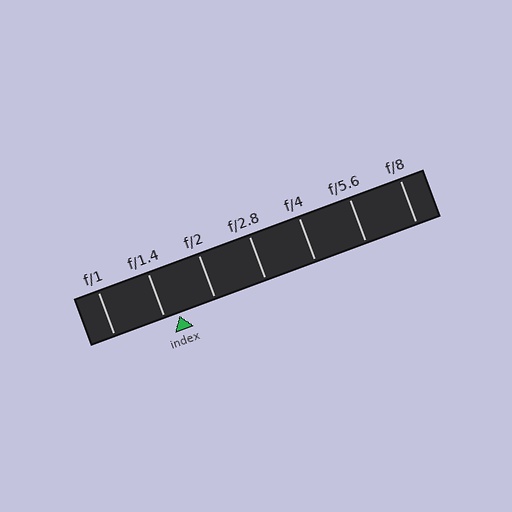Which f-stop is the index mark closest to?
The index mark is closest to f/1.4.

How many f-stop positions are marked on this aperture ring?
There are 7 f-stop positions marked.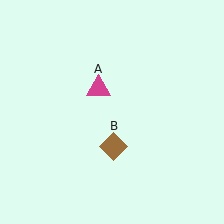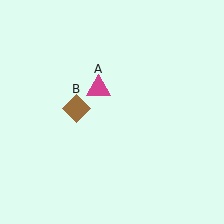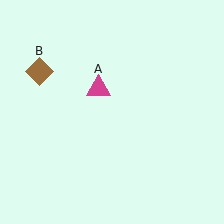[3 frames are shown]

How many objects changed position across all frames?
1 object changed position: brown diamond (object B).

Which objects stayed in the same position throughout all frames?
Magenta triangle (object A) remained stationary.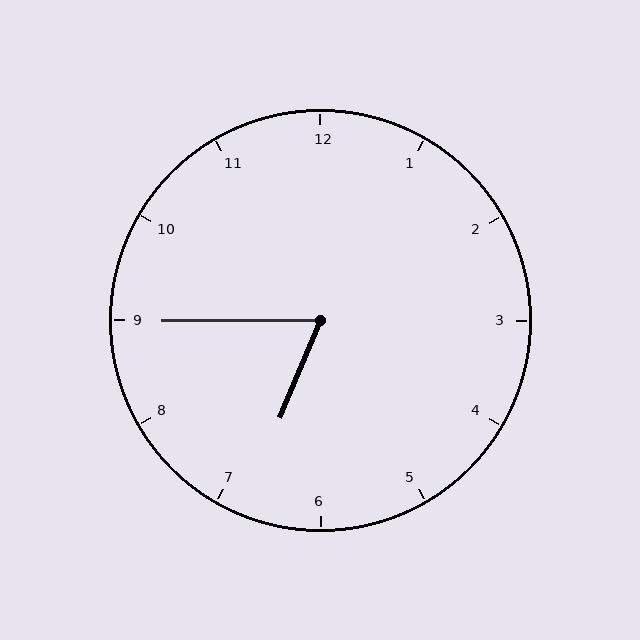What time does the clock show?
6:45.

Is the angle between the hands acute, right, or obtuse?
It is acute.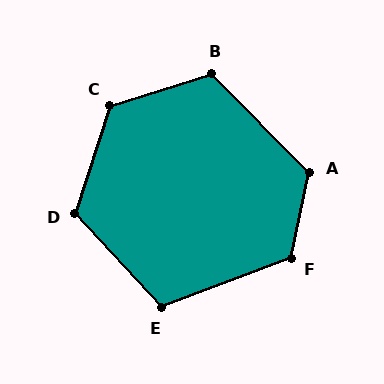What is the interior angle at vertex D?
Approximately 119 degrees (obtuse).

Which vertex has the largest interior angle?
C, at approximately 125 degrees.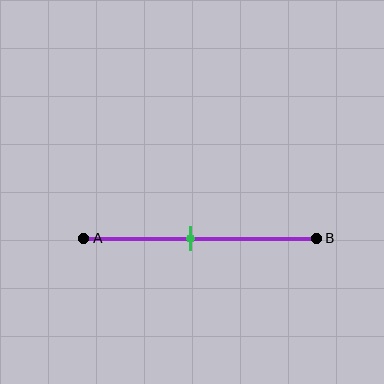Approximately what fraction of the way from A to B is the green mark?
The green mark is approximately 45% of the way from A to B.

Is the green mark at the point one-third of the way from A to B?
No, the mark is at about 45% from A, not at the 33% one-third point.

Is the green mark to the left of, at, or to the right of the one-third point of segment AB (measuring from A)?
The green mark is to the right of the one-third point of segment AB.